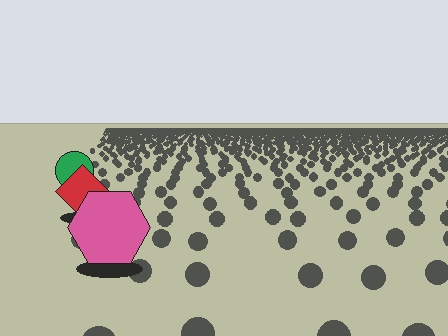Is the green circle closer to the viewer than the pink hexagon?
No. The pink hexagon is closer — you can tell from the texture gradient: the ground texture is coarser near it.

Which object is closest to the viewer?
The pink hexagon is closest. The texture marks near it are larger and more spread out.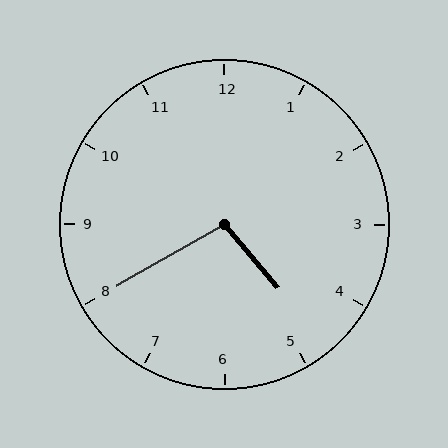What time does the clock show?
4:40.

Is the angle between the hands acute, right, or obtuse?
It is obtuse.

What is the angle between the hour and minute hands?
Approximately 100 degrees.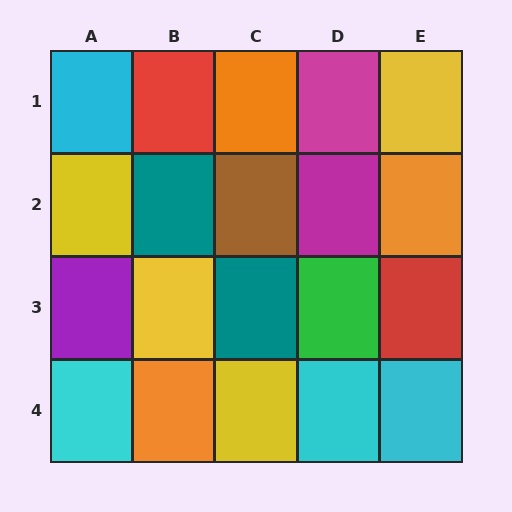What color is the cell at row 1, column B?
Red.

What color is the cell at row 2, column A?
Yellow.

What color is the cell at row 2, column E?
Orange.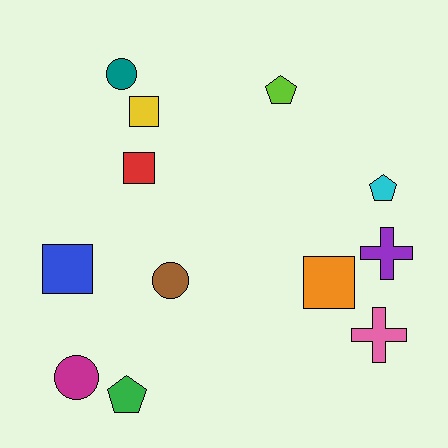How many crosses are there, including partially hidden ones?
There are 2 crosses.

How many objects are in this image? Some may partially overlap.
There are 12 objects.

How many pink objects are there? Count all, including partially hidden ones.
There is 1 pink object.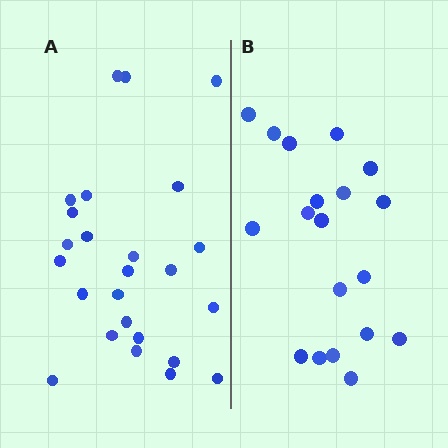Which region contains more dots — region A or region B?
Region A (the left region) has more dots.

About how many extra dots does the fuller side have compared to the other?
Region A has about 6 more dots than region B.